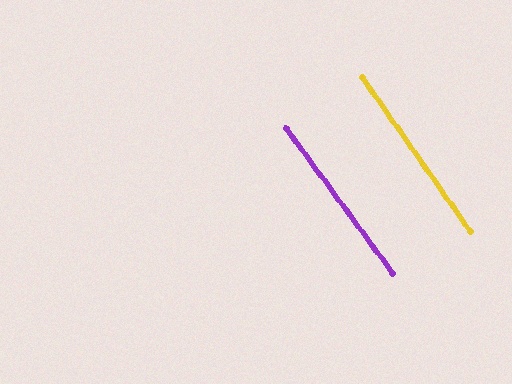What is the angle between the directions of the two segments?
Approximately 1 degree.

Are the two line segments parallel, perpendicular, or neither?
Parallel — their directions differ by only 1.4°.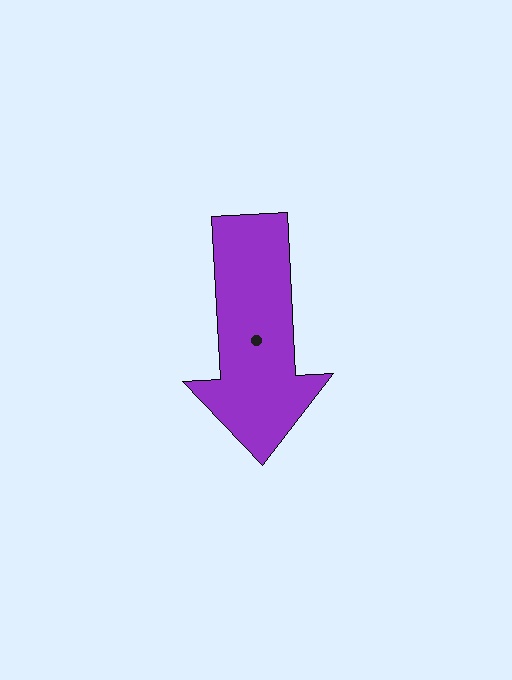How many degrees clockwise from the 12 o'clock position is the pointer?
Approximately 177 degrees.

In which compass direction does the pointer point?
South.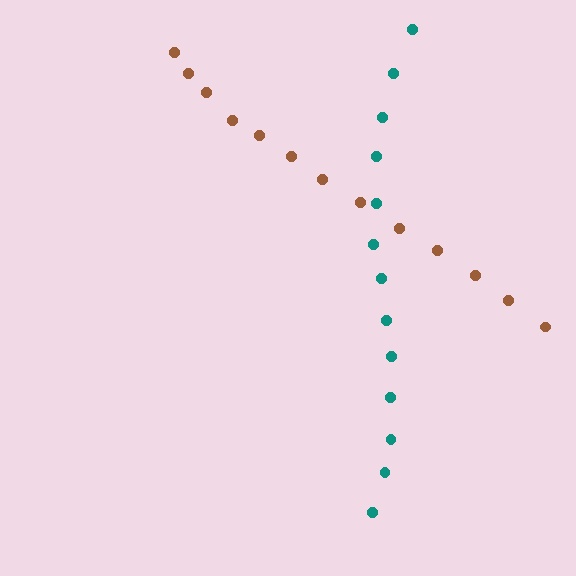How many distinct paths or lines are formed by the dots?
There are 2 distinct paths.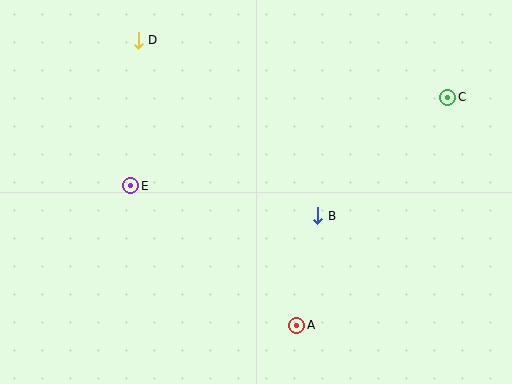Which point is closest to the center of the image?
Point B at (318, 216) is closest to the center.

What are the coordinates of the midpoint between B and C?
The midpoint between B and C is at (383, 156).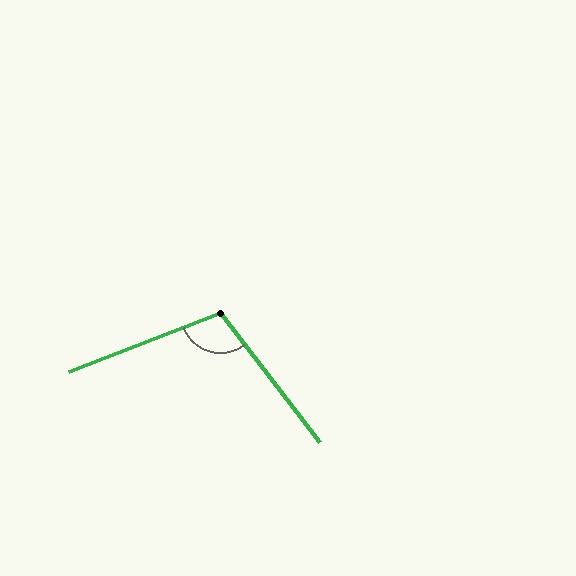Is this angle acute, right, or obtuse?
It is obtuse.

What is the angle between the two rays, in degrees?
Approximately 106 degrees.